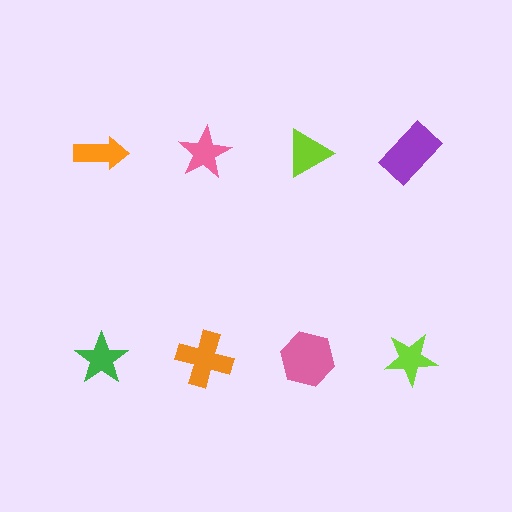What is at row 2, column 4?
A lime star.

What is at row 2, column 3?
A pink hexagon.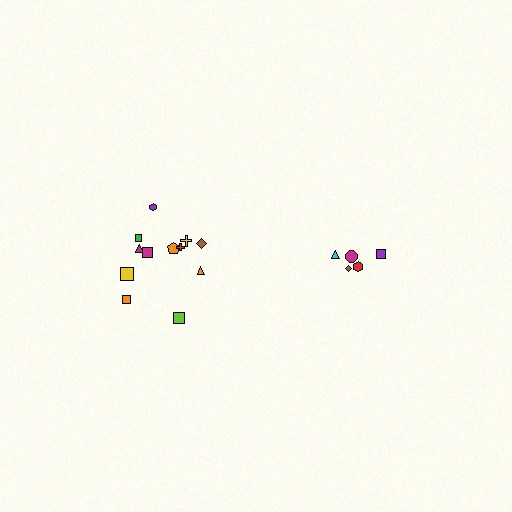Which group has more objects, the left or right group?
The left group.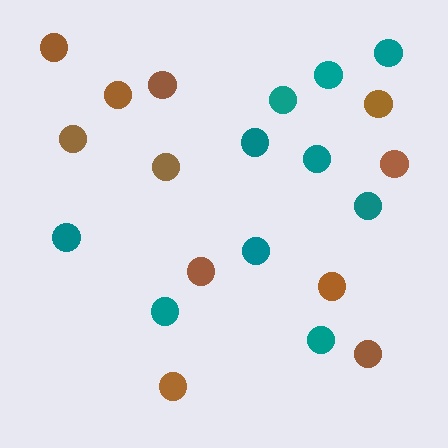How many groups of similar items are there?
There are 2 groups: one group of teal circles (10) and one group of brown circles (11).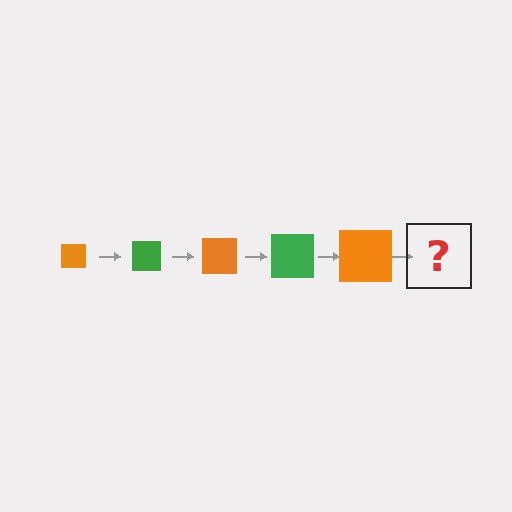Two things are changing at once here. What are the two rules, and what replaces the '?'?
The two rules are that the square grows larger each step and the color cycles through orange and green. The '?' should be a green square, larger than the previous one.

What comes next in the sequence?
The next element should be a green square, larger than the previous one.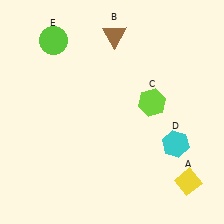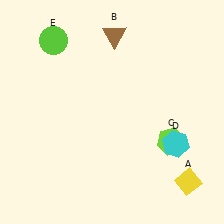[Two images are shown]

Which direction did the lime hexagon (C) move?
The lime hexagon (C) moved down.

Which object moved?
The lime hexagon (C) moved down.